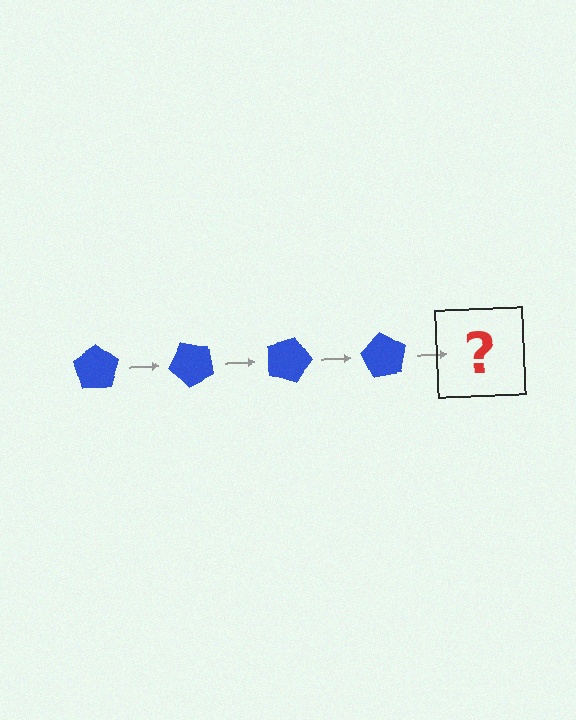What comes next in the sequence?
The next element should be a blue pentagon rotated 180 degrees.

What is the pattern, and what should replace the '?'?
The pattern is that the pentagon rotates 45 degrees each step. The '?' should be a blue pentagon rotated 180 degrees.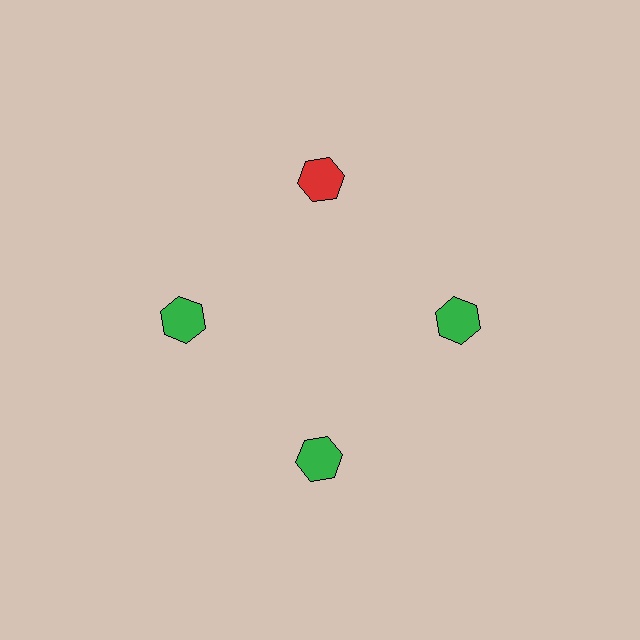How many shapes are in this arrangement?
There are 4 shapes arranged in a ring pattern.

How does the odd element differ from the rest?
It has a different color: red instead of green.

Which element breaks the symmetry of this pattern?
The red hexagon at roughly the 12 o'clock position breaks the symmetry. All other shapes are green hexagons.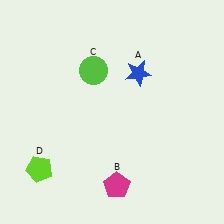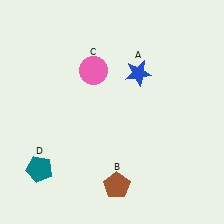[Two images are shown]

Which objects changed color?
B changed from magenta to brown. C changed from lime to pink. D changed from lime to teal.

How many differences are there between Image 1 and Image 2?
There are 3 differences between the two images.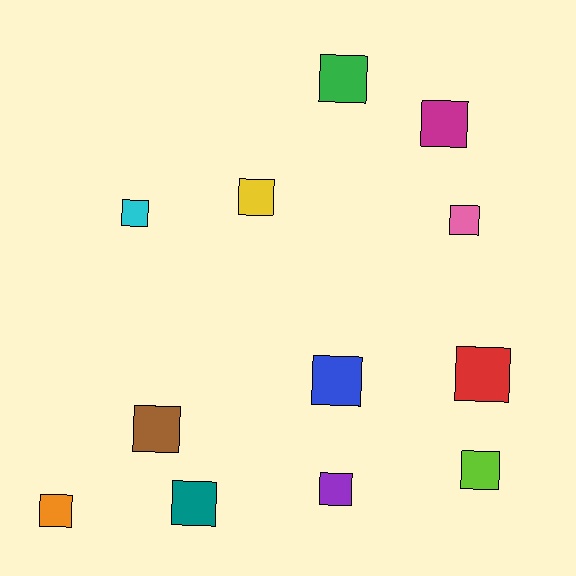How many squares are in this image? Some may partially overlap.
There are 12 squares.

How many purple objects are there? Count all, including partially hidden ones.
There is 1 purple object.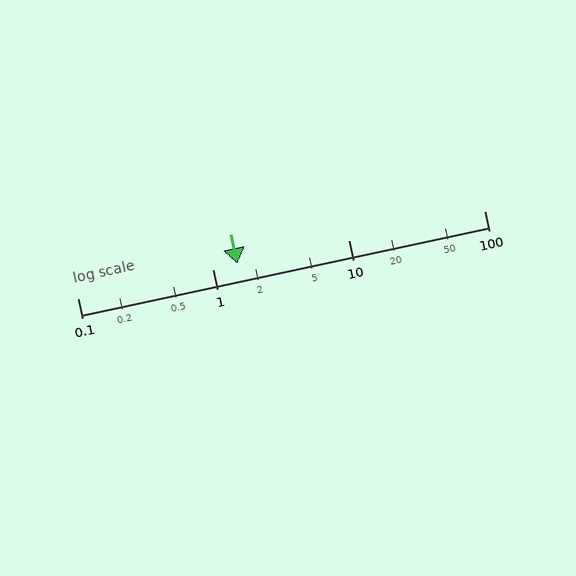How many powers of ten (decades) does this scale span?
The scale spans 3 decades, from 0.1 to 100.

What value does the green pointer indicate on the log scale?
The pointer indicates approximately 1.5.